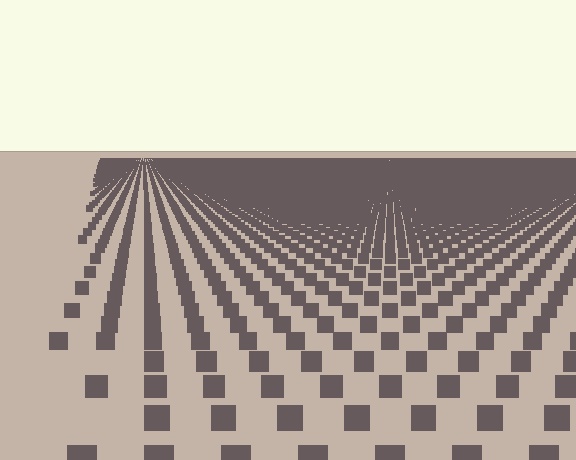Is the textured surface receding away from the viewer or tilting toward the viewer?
The surface is receding away from the viewer. Texture elements get smaller and denser toward the top.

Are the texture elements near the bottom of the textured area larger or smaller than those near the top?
Larger. Near the bottom, elements are closer to the viewer and appear at a bigger on-screen size.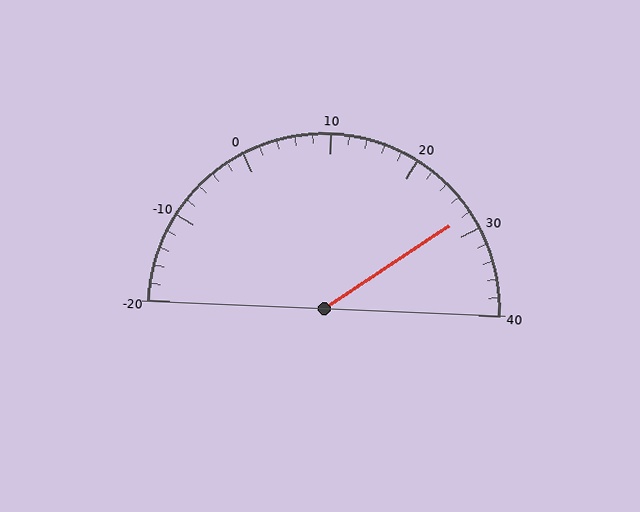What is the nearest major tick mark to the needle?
The nearest major tick mark is 30.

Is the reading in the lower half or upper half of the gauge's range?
The reading is in the upper half of the range (-20 to 40).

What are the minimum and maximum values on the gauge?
The gauge ranges from -20 to 40.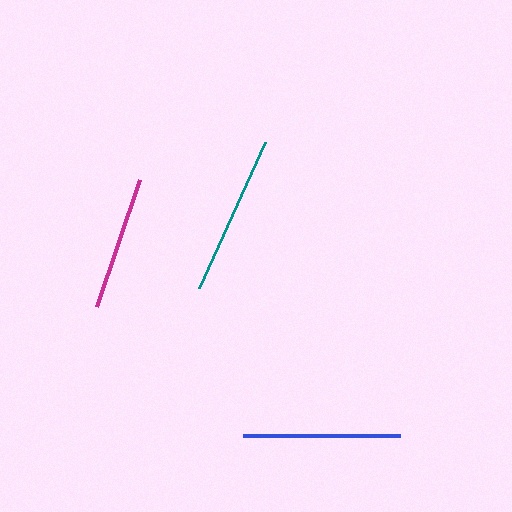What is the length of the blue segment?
The blue segment is approximately 157 pixels long.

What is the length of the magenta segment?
The magenta segment is approximately 133 pixels long.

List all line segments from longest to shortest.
From longest to shortest: teal, blue, magenta.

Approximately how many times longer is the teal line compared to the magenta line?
The teal line is approximately 1.2 times the length of the magenta line.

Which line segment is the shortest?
The magenta line is the shortest at approximately 133 pixels.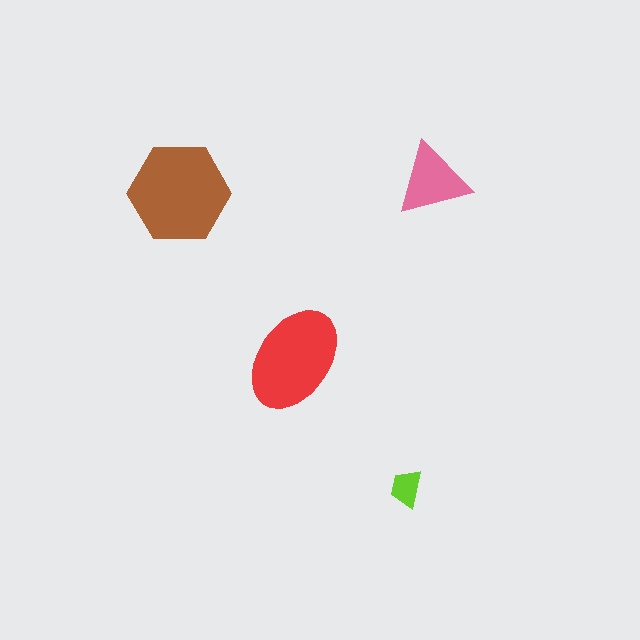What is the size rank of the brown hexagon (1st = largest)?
1st.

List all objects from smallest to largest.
The lime trapezoid, the pink triangle, the red ellipse, the brown hexagon.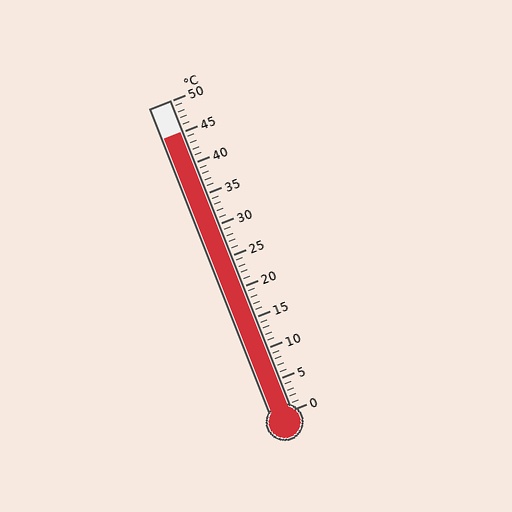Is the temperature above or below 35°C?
The temperature is above 35°C.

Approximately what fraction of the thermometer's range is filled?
The thermometer is filled to approximately 90% of its range.